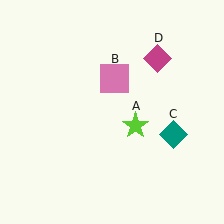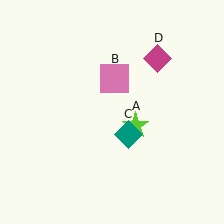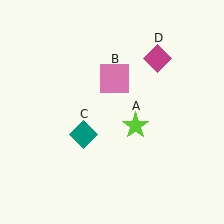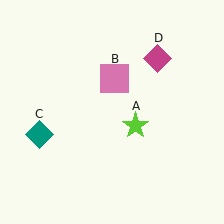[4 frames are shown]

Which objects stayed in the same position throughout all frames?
Lime star (object A) and pink square (object B) and magenta diamond (object D) remained stationary.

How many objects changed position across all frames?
1 object changed position: teal diamond (object C).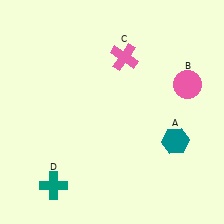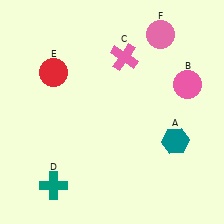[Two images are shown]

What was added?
A red circle (E), a pink circle (F) were added in Image 2.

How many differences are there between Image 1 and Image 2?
There are 2 differences between the two images.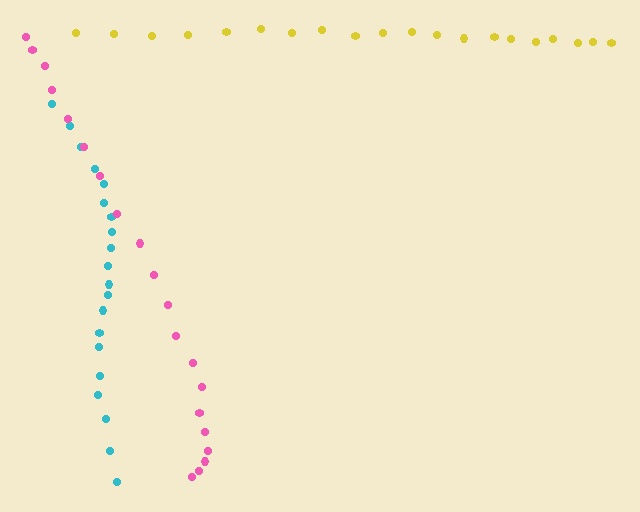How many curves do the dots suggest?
There are 3 distinct paths.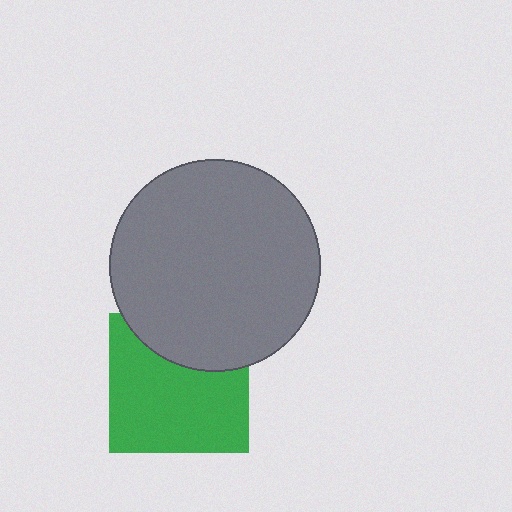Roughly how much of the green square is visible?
Most of it is visible (roughly 70%).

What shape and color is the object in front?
The object in front is a gray circle.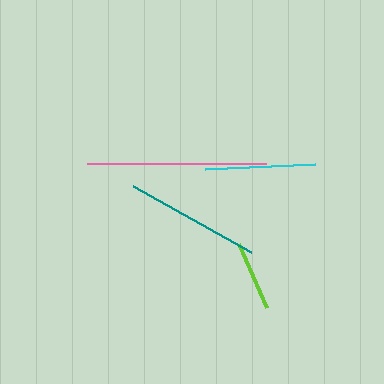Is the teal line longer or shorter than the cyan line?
The teal line is longer than the cyan line.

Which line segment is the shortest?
The lime line is the shortest at approximately 70 pixels.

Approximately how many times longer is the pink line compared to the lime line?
The pink line is approximately 2.6 times the length of the lime line.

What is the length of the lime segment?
The lime segment is approximately 70 pixels long.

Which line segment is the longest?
The pink line is the longest at approximately 178 pixels.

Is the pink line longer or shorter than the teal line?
The pink line is longer than the teal line.